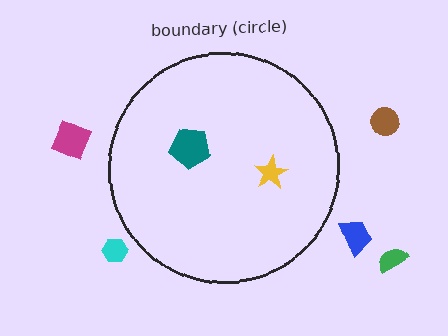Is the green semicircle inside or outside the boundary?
Outside.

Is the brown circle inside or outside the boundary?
Outside.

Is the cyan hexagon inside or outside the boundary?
Outside.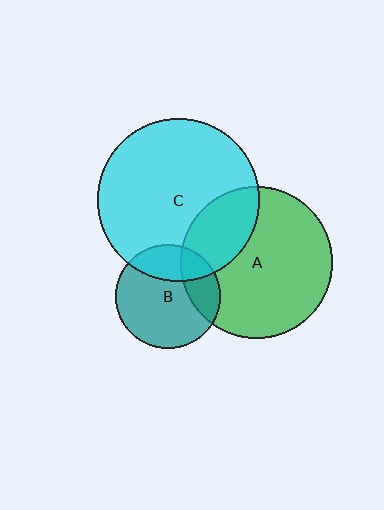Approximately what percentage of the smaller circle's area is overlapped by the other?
Approximately 25%.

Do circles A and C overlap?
Yes.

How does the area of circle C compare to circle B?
Approximately 2.4 times.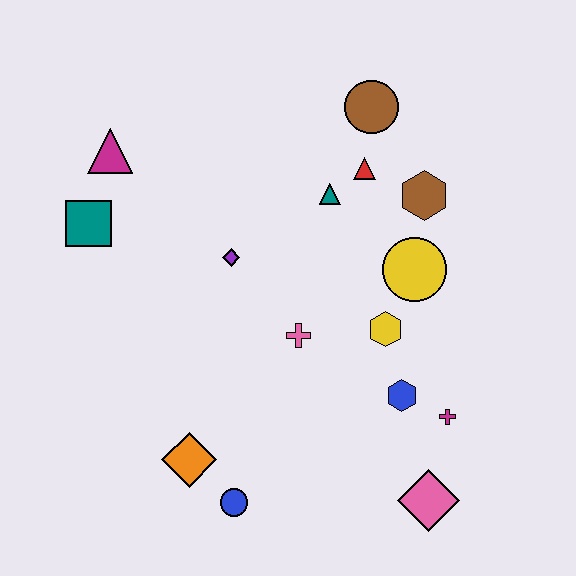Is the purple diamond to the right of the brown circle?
No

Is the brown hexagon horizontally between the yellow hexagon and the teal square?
No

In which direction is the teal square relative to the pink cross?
The teal square is to the left of the pink cross.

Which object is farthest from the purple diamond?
The pink diamond is farthest from the purple diamond.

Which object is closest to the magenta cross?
The blue hexagon is closest to the magenta cross.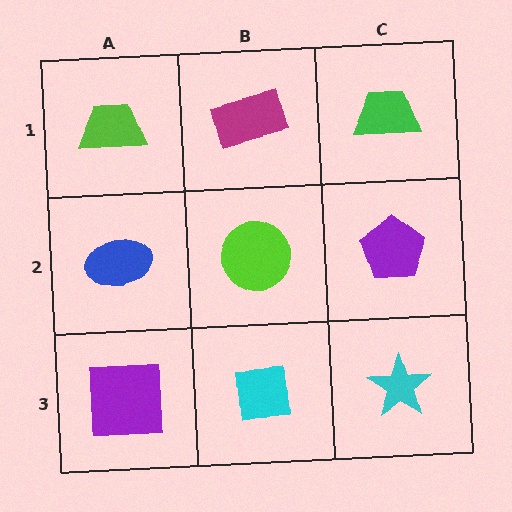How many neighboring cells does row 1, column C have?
2.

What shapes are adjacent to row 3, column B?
A lime circle (row 2, column B), a purple square (row 3, column A), a cyan star (row 3, column C).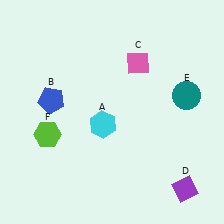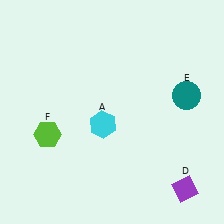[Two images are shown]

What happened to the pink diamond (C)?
The pink diamond (C) was removed in Image 2. It was in the top-right area of Image 1.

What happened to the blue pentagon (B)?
The blue pentagon (B) was removed in Image 2. It was in the top-left area of Image 1.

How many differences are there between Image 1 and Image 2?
There are 2 differences between the two images.